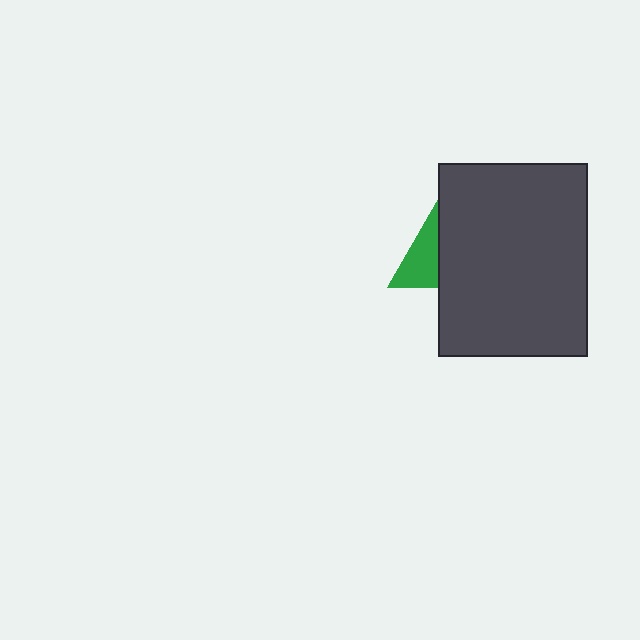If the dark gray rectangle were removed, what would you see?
You would see the complete green triangle.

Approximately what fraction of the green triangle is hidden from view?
Roughly 56% of the green triangle is hidden behind the dark gray rectangle.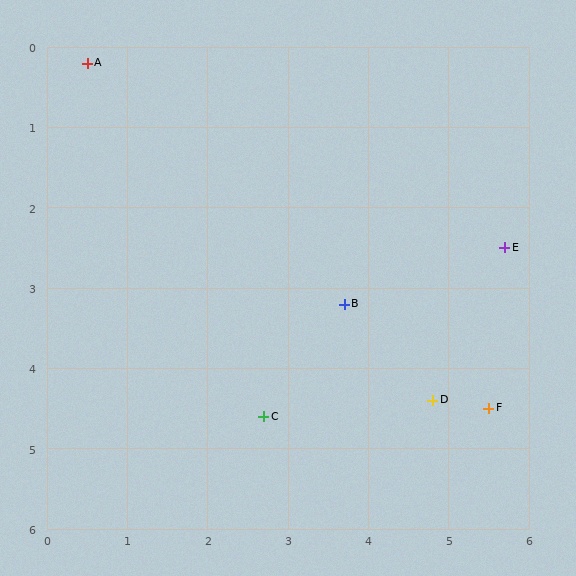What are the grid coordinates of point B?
Point B is at approximately (3.7, 3.2).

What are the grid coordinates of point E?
Point E is at approximately (5.7, 2.5).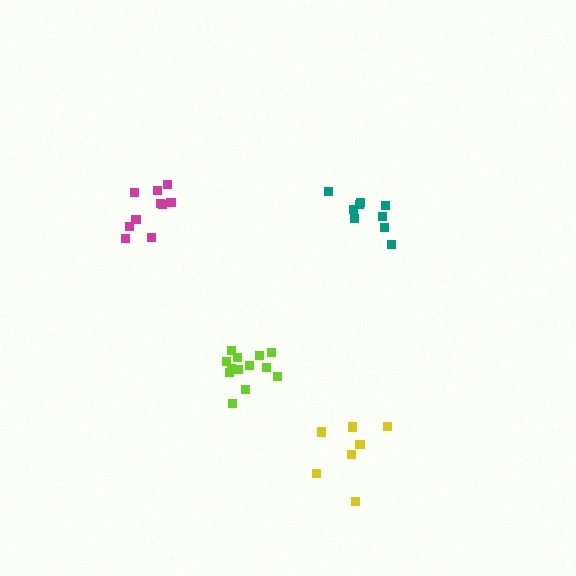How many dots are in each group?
Group 1: 10 dots, Group 2: 7 dots, Group 3: 13 dots, Group 4: 9 dots (39 total).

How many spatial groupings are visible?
There are 4 spatial groupings.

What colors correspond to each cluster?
The clusters are colored: magenta, yellow, lime, teal.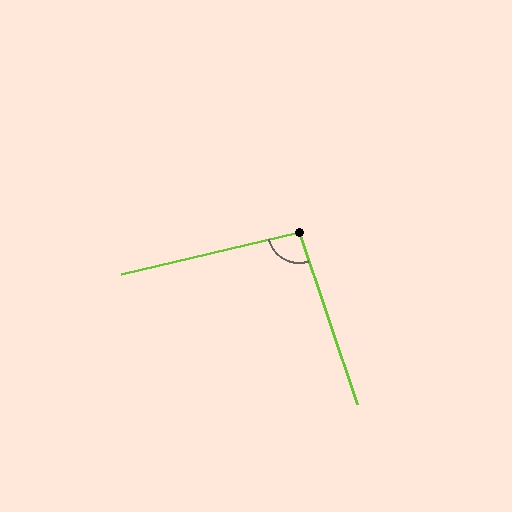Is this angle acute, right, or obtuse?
It is obtuse.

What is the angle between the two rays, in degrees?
Approximately 95 degrees.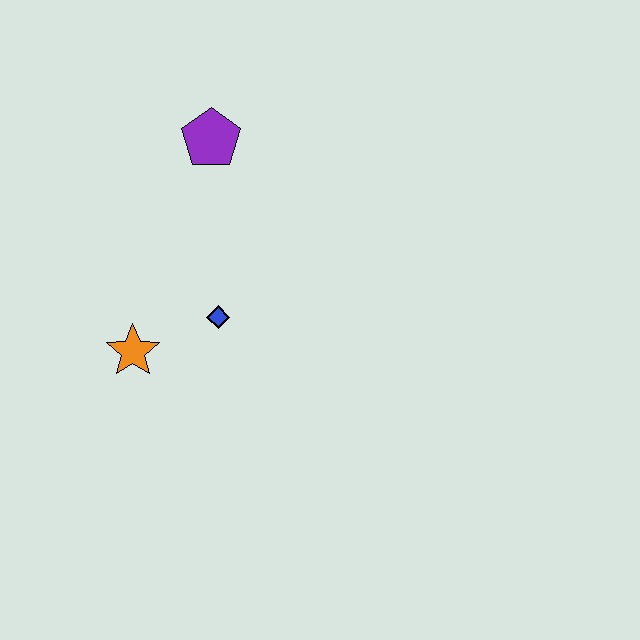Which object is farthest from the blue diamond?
The purple pentagon is farthest from the blue diamond.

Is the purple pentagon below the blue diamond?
No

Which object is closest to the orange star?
The blue diamond is closest to the orange star.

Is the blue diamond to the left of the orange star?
No